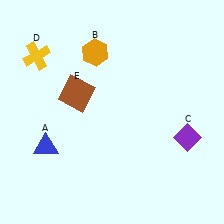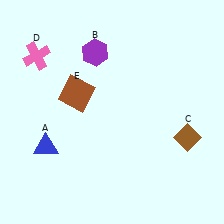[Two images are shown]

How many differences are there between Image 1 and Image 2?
There are 3 differences between the two images.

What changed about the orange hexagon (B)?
In Image 1, B is orange. In Image 2, it changed to purple.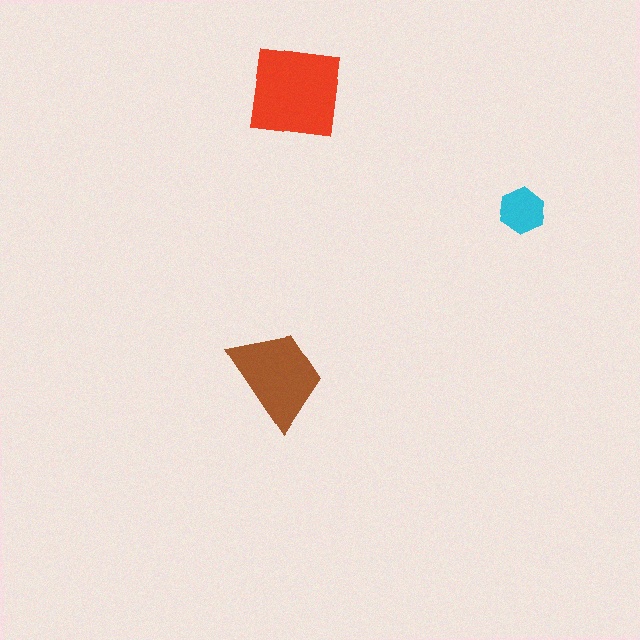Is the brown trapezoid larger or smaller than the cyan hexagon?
Larger.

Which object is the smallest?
The cyan hexagon.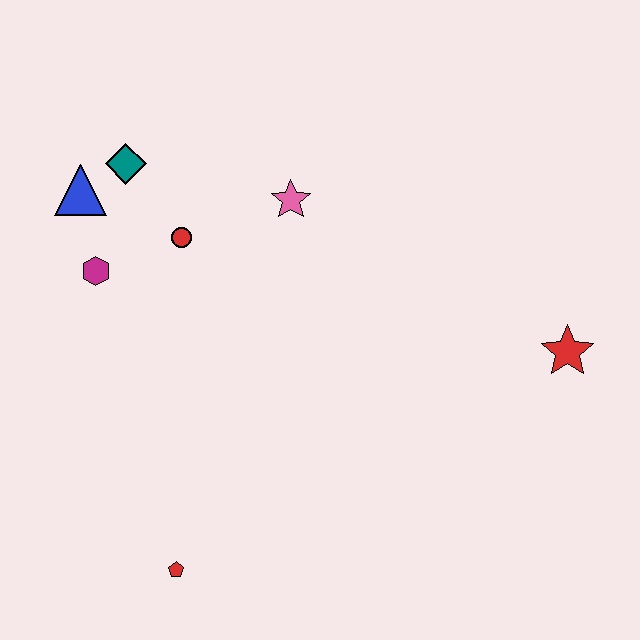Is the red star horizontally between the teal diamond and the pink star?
No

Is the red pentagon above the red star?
No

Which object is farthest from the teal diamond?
The red star is farthest from the teal diamond.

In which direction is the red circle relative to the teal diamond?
The red circle is below the teal diamond.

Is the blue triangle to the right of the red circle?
No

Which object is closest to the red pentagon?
The magenta hexagon is closest to the red pentagon.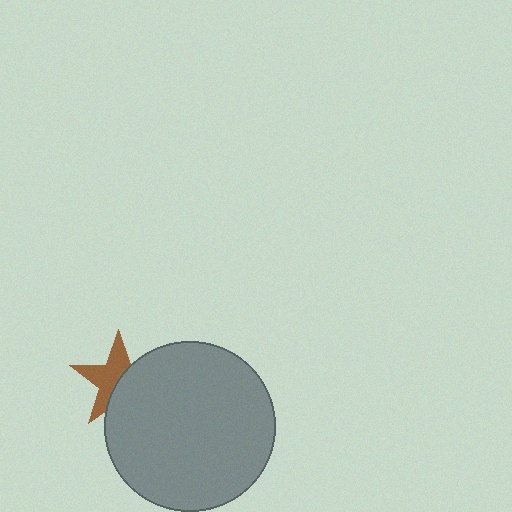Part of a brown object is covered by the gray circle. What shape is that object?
It is a star.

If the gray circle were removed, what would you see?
You would see the complete brown star.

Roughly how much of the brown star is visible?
About half of it is visible (roughly 53%).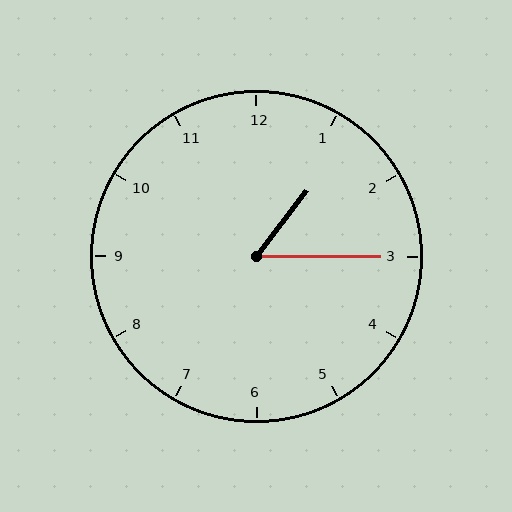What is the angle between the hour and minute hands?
Approximately 52 degrees.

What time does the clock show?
1:15.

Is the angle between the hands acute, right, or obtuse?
It is acute.